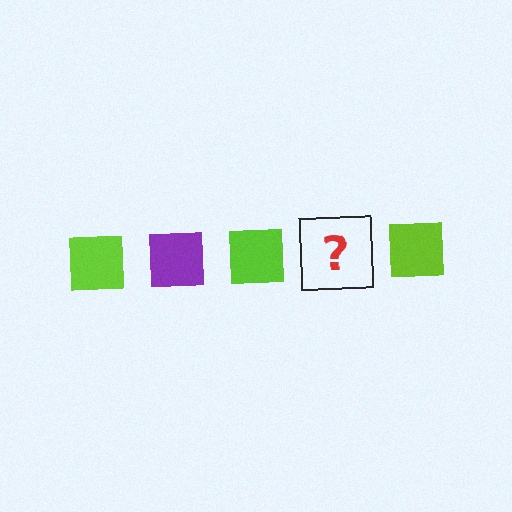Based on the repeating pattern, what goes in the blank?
The blank should be a purple square.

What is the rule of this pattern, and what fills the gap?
The rule is that the pattern cycles through lime, purple squares. The gap should be filled with a purple square.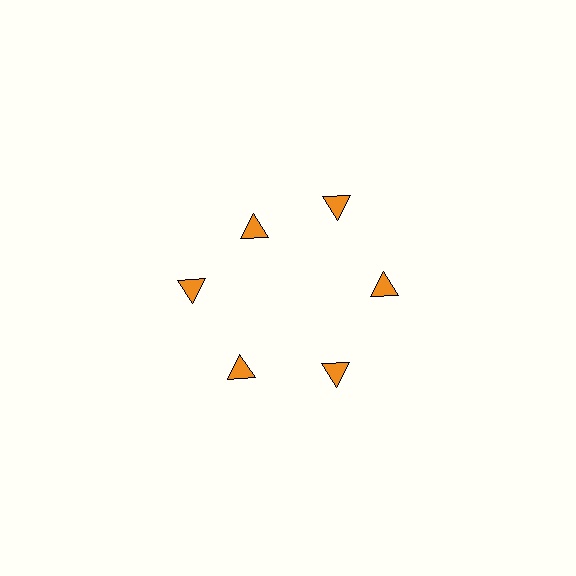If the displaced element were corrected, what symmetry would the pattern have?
It would have 6-fold rotational symmetry — the pattern would map onto itself every 60 degrees.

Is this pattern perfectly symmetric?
No. The 6 orange triangles are arranged in a ring, but one element near the 11 o'clock position is pulled inward toward the center, breaking the 6-fold rotational symmetry.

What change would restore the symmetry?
The symmetry would be restored by moving it outward, back onto the ring so that all 6 triangles sit at equal angles and equal distance from the center.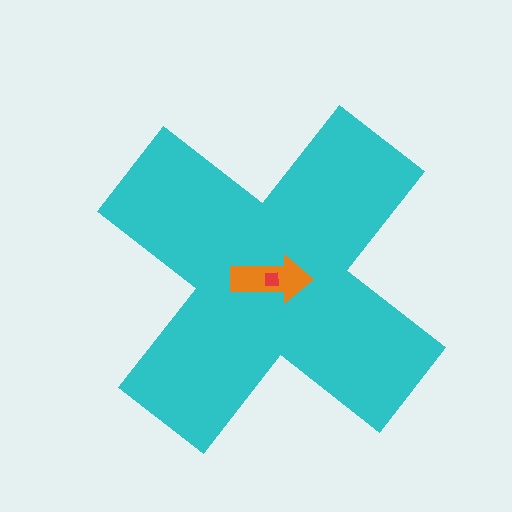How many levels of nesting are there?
3.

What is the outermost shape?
The cyan cross.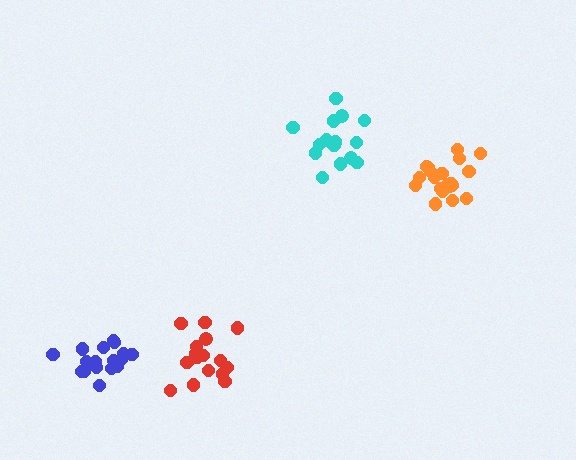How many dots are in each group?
Group 1: 15 dots, Group 2: 16 dots, Group 3: 18 dots, Group 4: 21 dots (70 total).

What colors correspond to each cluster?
The clusters are colored: cyan, red, blue, orange.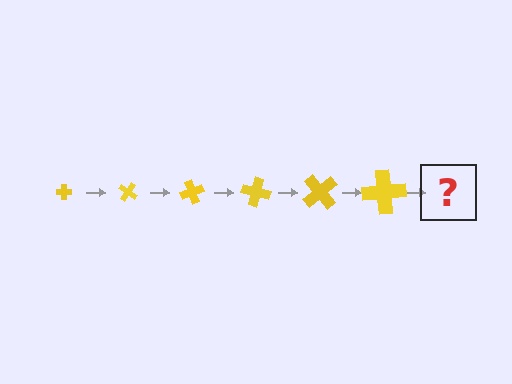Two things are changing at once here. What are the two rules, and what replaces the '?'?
The two rules are that the cross grows larger each step and it rotates 35 degrees each step. The '?' should be a cross, larger than the previous one and rotated 210 degrees from the start.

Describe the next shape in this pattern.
It should be a cross, larger than the previous one and rotated 210 degrees from the start.